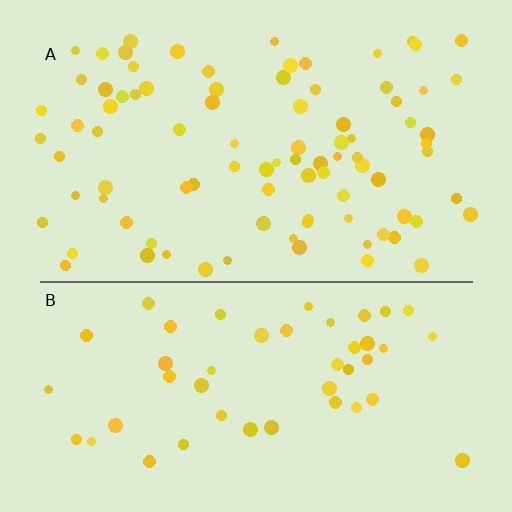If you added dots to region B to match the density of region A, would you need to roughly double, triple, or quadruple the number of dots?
Approximately double.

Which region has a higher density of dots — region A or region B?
A (the top).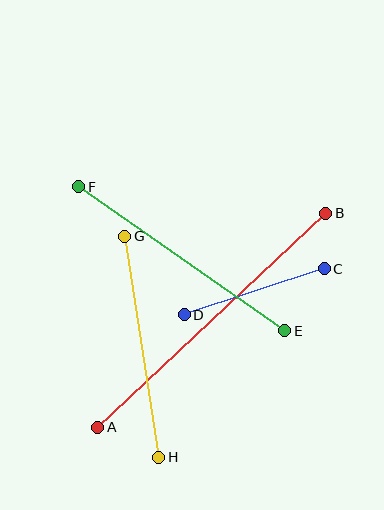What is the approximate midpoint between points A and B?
The midpoint is at approximately (212, 320) pixels.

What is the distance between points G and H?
The distance is approximately 223 pixels.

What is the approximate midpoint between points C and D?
The midpoint is at approximately (254, 292) pixels.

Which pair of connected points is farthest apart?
Points A and B are farthest apart.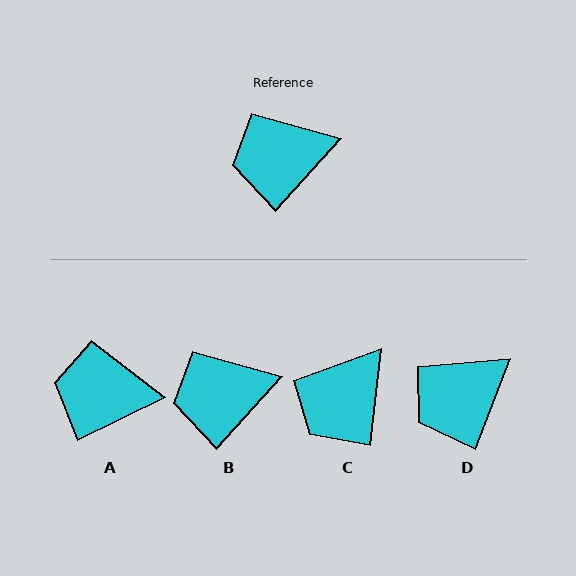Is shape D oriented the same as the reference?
No, it is off by about 21 degrees.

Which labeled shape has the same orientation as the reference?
B.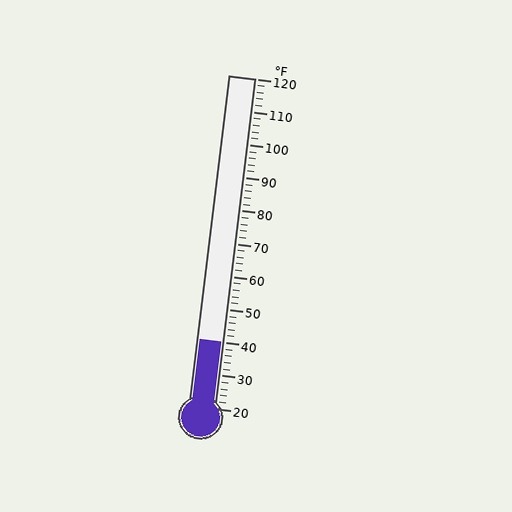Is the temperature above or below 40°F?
The temperature is at 40°F.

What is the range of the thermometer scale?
The thermometer scale ranges from 20°F to 120°F.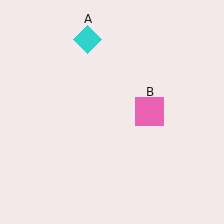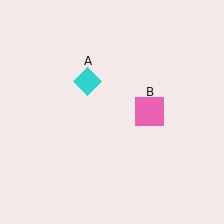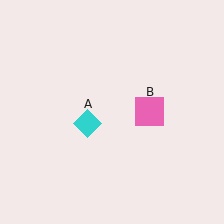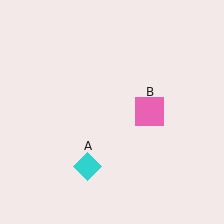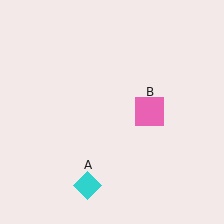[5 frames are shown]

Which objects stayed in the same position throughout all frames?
Pink square (object B) remained stationary.